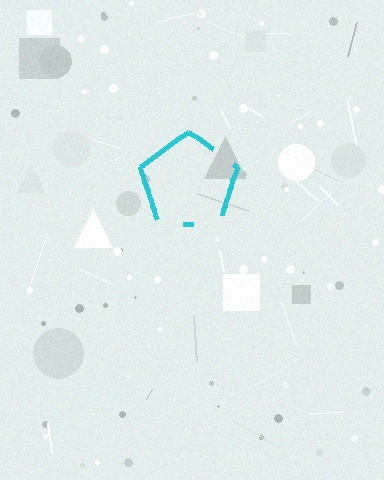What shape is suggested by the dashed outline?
The dashed outline suggests a pentagon.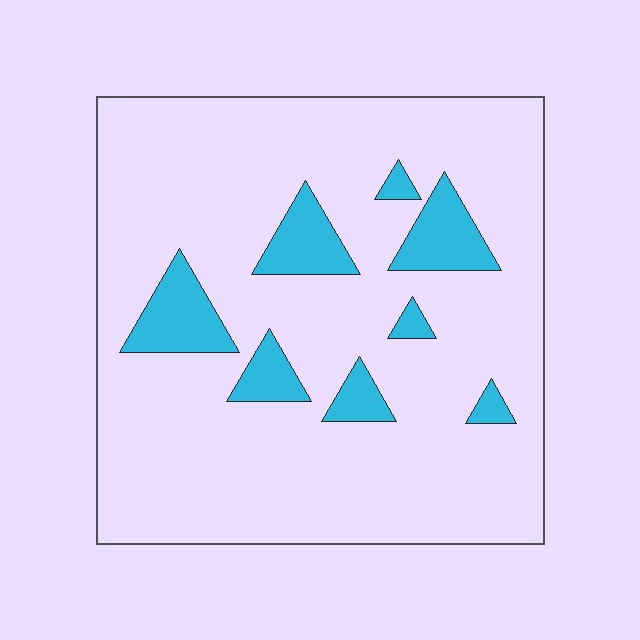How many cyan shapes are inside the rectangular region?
8.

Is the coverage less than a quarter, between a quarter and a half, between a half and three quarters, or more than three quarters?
Less than a quarter.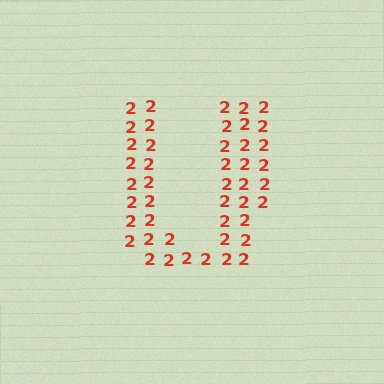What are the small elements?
The small elements are digit 2's.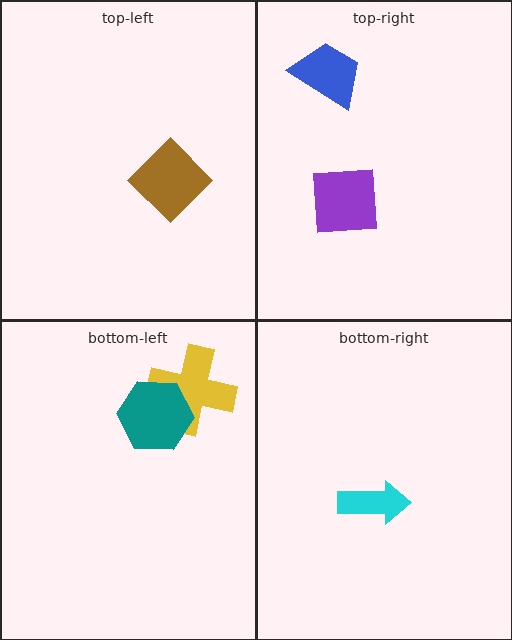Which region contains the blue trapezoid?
The top-right region.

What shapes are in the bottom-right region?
The cyan arrow.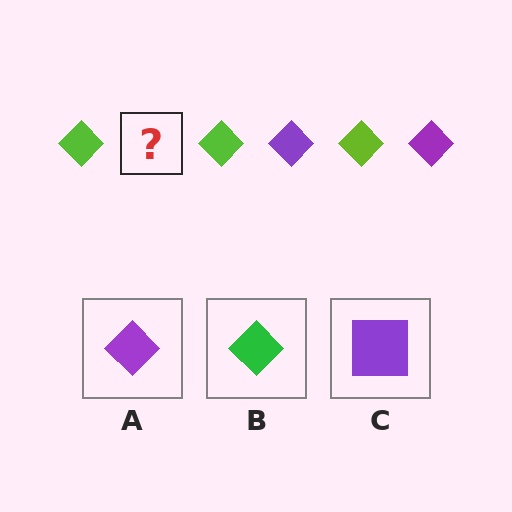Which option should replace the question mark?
Option A.